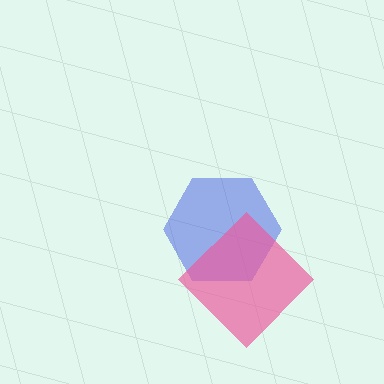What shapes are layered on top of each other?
The layered shapes are: a blue hexagon, a pink diamond.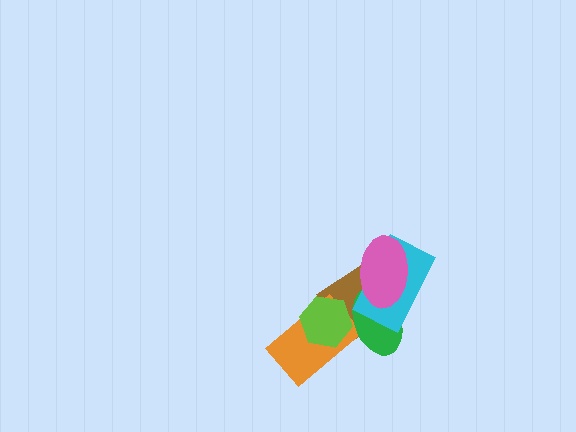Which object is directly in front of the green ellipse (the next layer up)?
The cyan rectangle is directly in front of the green ellipse.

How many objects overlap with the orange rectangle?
3 objects overlap with the orange rectangle.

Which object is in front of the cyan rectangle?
The pink ellipse is in front of the cyan rectangle.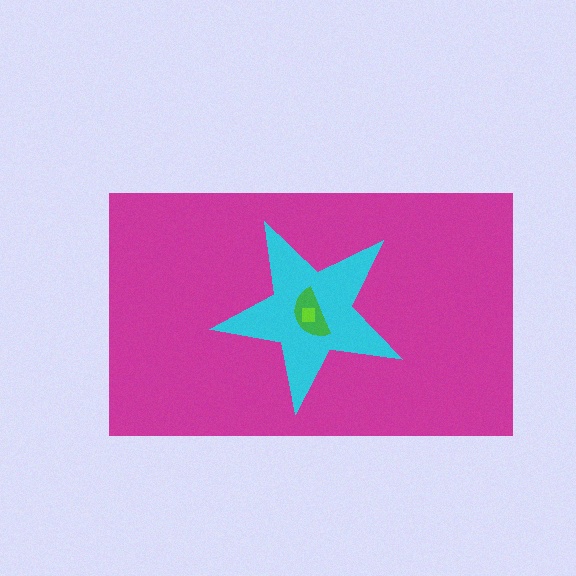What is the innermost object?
The lime square.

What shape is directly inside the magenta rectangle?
The cyan star.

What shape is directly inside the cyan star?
The green semicircle.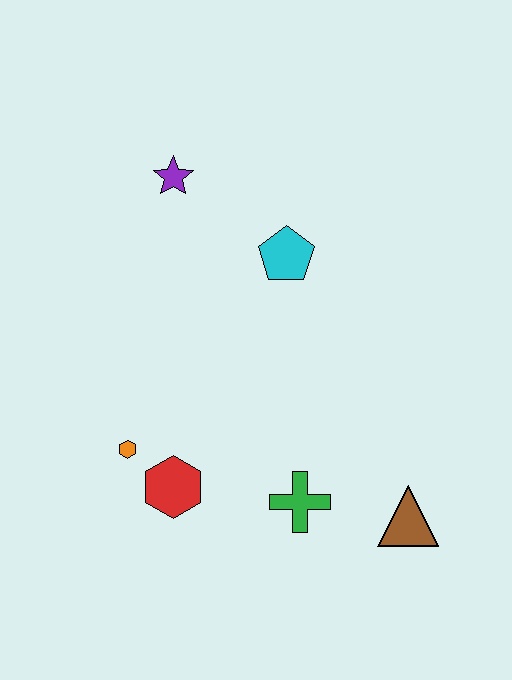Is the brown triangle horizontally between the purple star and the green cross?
No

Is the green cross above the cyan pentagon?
No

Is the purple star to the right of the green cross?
No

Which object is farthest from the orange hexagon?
The brown triangle is farthest from the orange hexagon.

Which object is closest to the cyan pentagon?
The purple star is closest to the cyan pentagon.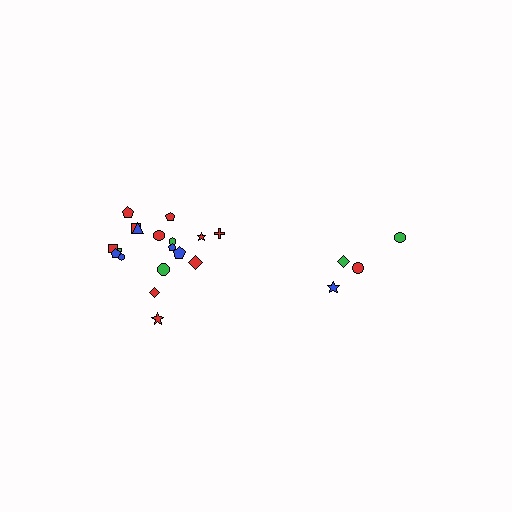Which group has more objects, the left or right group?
The left group.